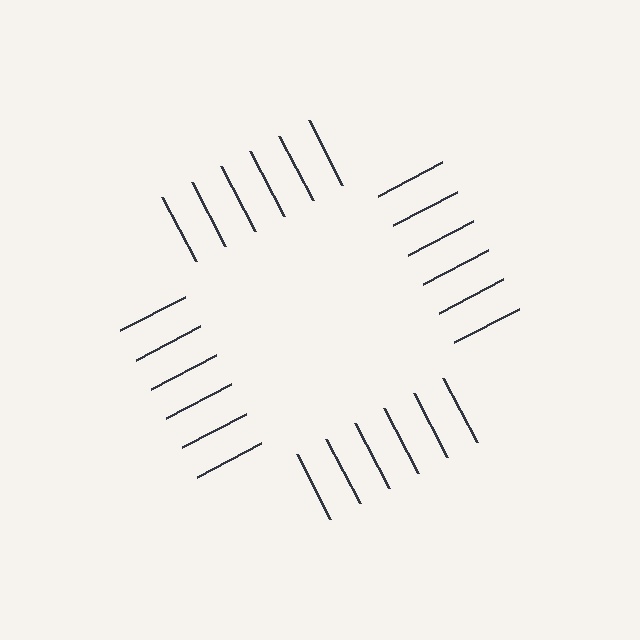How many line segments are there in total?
24 — 6 along each of the 4 edges.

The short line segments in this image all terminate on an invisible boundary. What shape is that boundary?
An illusory square — the line segments terminate on its edges but no continuous stroke is drawn.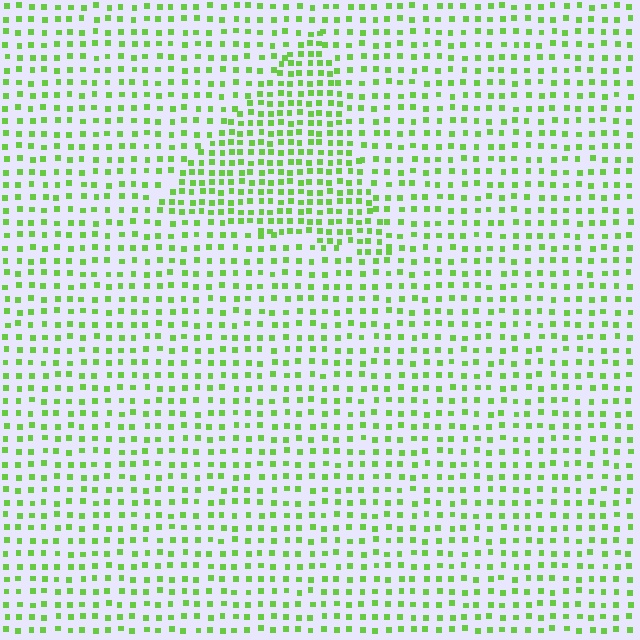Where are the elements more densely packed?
The elements are more densely packed inside the triangle boundary.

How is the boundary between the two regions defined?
The boundary is defined by a change in element density (approximately 1.7x ratio). All elements are the same color, size, and shape.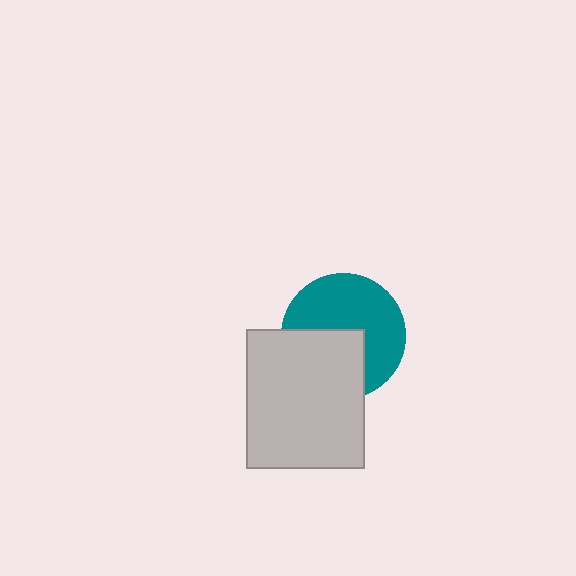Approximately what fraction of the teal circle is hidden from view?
Roughly 40% of the teal circle is hidden behind the light gray rectangle.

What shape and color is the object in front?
The object in front is a light gray rectangle.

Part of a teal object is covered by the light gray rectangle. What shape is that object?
It is a circle.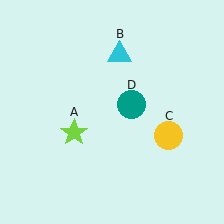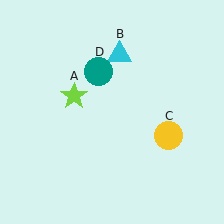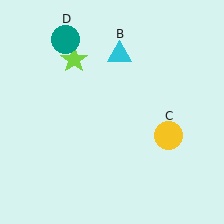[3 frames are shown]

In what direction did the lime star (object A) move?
The lime star (object A) moved up.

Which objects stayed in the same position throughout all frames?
Cyan triangle (object B) and yellow circle (object C) remained stationary.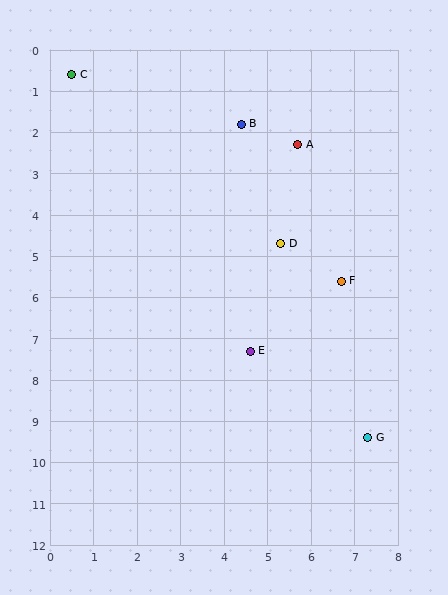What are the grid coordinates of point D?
Point D is at approximately (5.3, 4.7).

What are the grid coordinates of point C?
Point C is at approximately (0.5, 0.6).